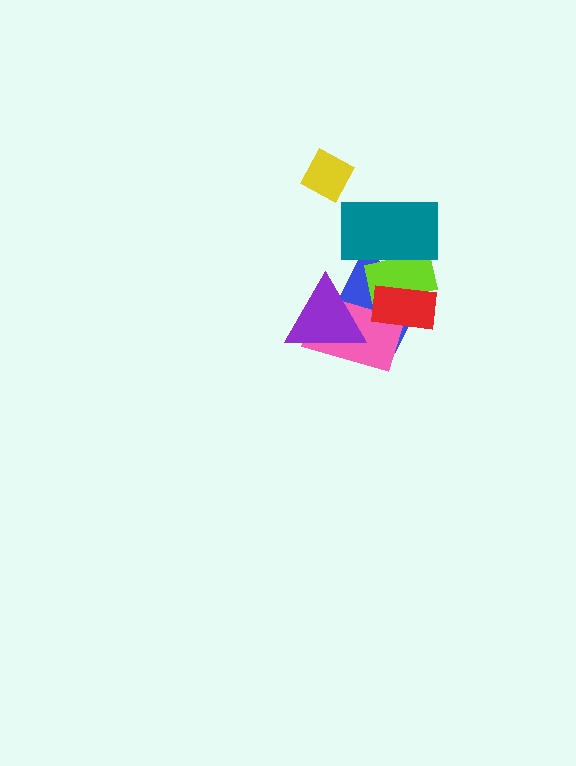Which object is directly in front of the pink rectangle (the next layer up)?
The red rectangle is directly in front of the pink rectangle.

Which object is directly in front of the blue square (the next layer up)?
The lime rectangle is directly in front of the blue square.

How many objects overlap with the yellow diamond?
0 objects overlap with the yellow diamond.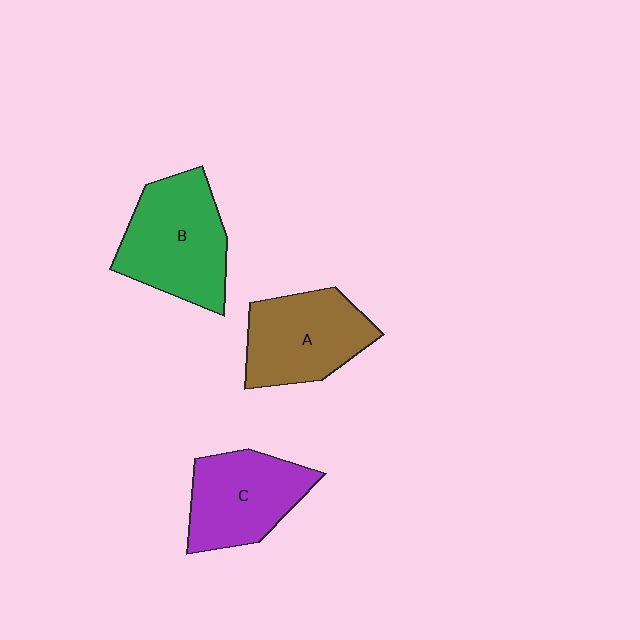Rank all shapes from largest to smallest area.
From largest to smallest: B (green), A (brown), C (purple).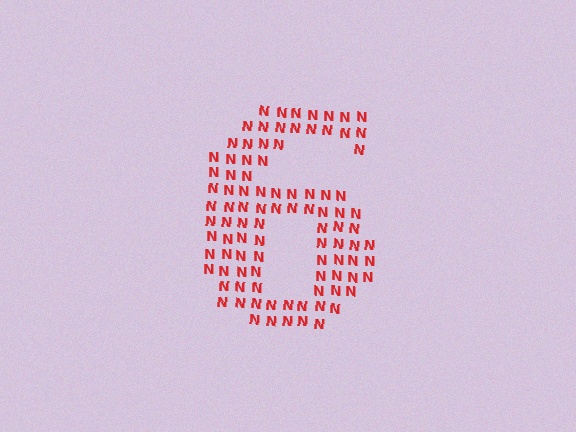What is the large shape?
The large shape is the digit 6.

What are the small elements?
The small elements are letter N's.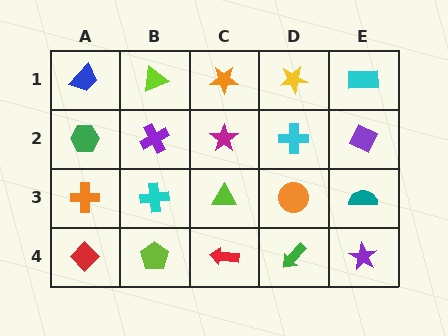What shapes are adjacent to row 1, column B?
A purple cross (row 2, column B), a blue trapezoid (row 1, column A), an orange star (row 1, column C).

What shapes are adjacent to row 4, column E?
A teal semicircle (row 3, column E), a green arrow (row 4, column D).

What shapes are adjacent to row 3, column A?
A green hexagon (row 2, column A), a red diamond (row 4, column A), a cyan cross (row 3, column B).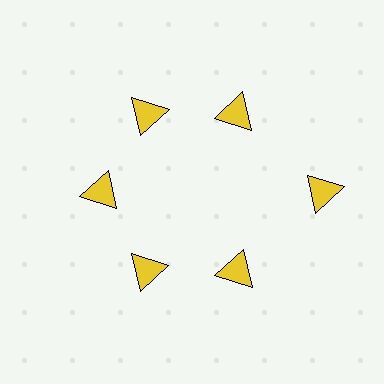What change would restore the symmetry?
The symmetry would be restored by moving it inward, back onto the ring so that all 6 triangles sit at equal angles and equal distance from the center.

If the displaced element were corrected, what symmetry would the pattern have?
It would have 6-fold rotational symmetry — the pattern would map onto itself every 60 degrees.